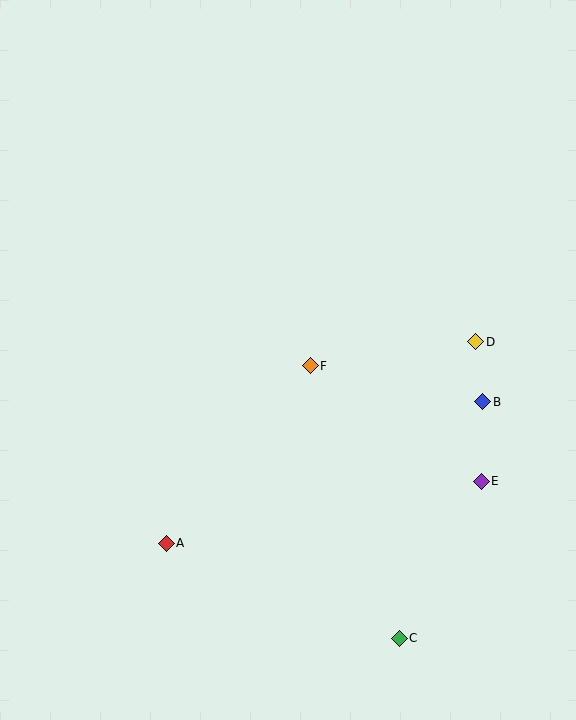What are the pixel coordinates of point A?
Point A is at (166, 543).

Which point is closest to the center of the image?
Point F at (310, 366) is closest to the center.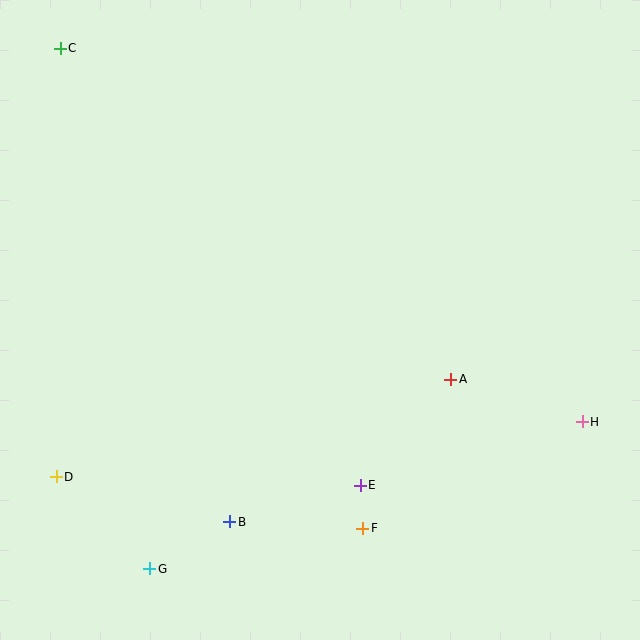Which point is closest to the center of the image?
Point A at (451, 379) is closest to the center.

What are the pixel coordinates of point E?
Point E is at (360, 485).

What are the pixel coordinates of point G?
Point G is at (150, 569).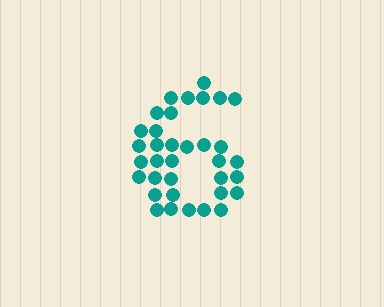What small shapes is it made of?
It is made of small circles.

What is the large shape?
The large shape is the digit 6.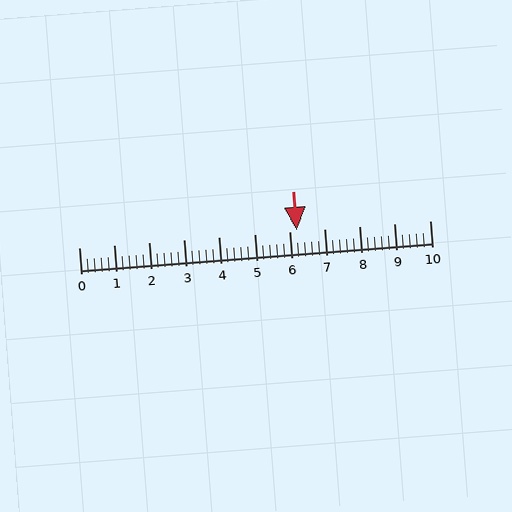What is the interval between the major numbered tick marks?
The major tick marks are spaced 1 units apart.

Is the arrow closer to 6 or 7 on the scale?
The arrow is closer to 6.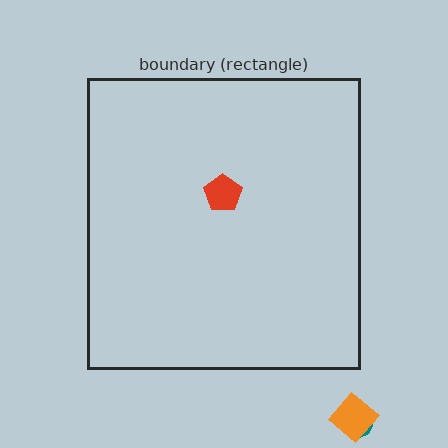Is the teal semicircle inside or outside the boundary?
Outside.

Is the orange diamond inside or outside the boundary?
Outside.